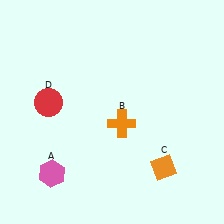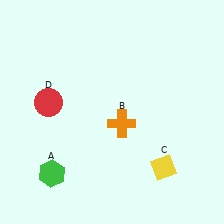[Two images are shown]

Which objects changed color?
A changed from pink to green. C changed from orange to yellow.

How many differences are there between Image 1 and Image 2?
There are 2 differences between the two images.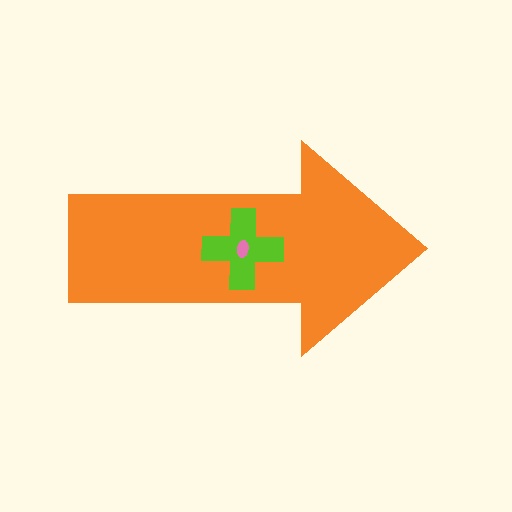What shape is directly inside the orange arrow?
The lime cross.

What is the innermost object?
The pink ellipse.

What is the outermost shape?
The orange arrow.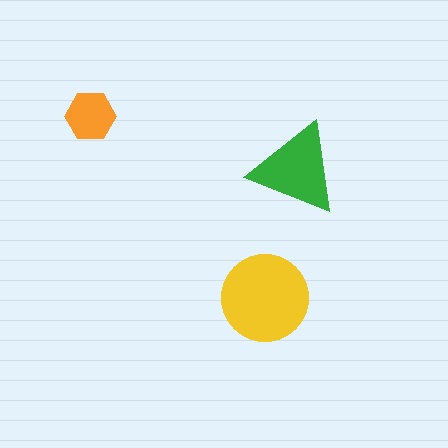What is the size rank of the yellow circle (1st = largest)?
1st.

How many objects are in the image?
There are 3 objects in the image.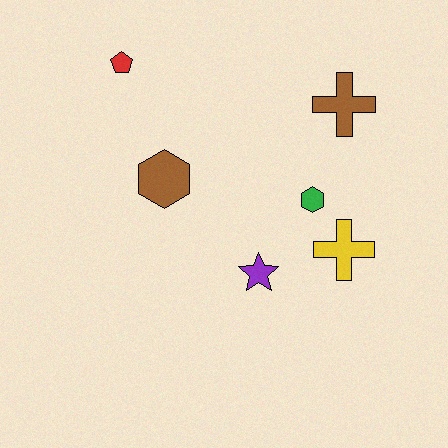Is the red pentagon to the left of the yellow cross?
Yes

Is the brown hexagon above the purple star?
Yes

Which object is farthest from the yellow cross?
The red pentagon is farthest from the yellow cross.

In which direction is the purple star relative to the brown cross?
The purple star is below the brown cross.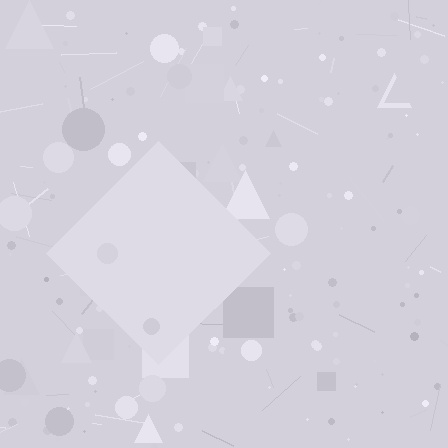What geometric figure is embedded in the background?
A diamond is embedded in the background.